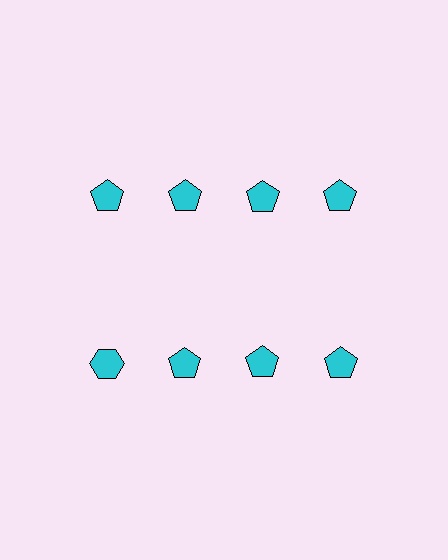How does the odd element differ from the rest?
It has a different shape: hexagon instead of pentagon.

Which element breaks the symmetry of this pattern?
The cyan hexagon in the second row, leftmost column breaks the symmetry. All other shapes are cyan pentagons.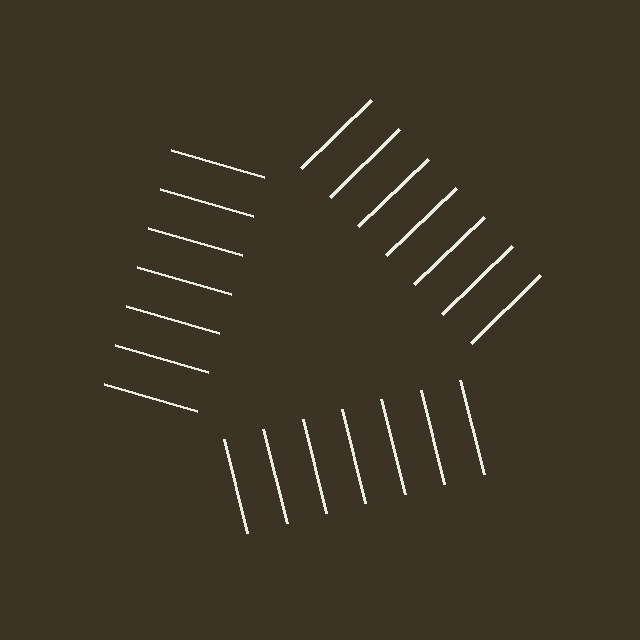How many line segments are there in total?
21 — 7 along each of the 3 edges.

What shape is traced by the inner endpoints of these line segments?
An illusory triangle — the line segments terminate on its edges but no continuous stroke is drawn.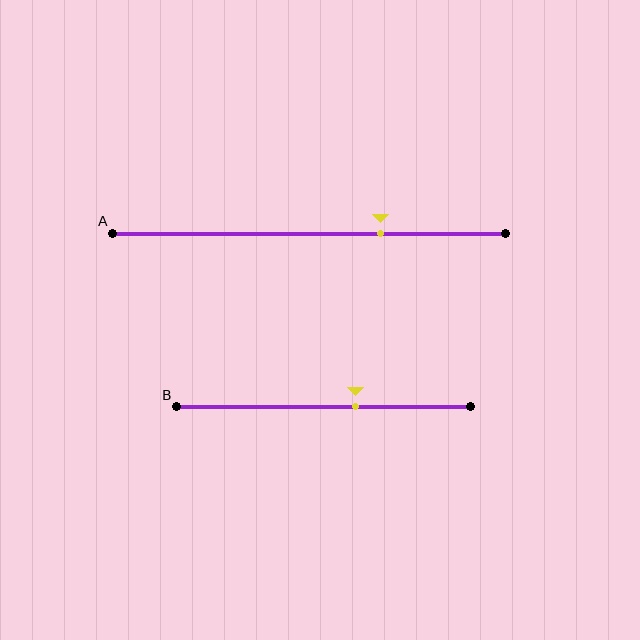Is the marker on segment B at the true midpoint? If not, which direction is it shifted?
No, the marker on segment B is shifted to the right by about 11% of the segment length.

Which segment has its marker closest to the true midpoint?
Segment B has its marker closest to the true midpoint.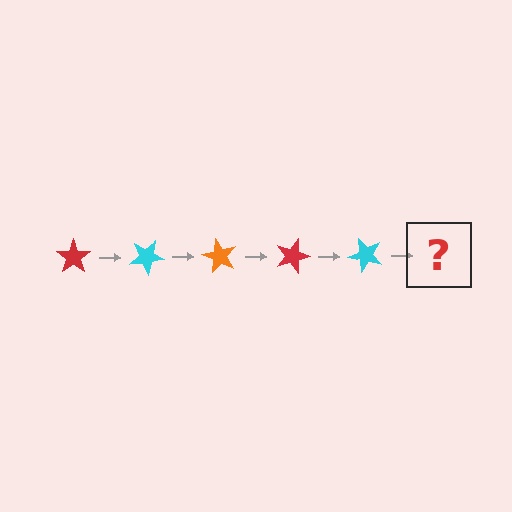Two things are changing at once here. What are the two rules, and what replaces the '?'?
The two rules are that it rotates 30 degrees each step and the color cycles through red, cyan, and orange. The '?' should be an orange star, rotated 150 degrees from the start.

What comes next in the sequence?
The next element should be an orange star, rotated 150 degrees from the start.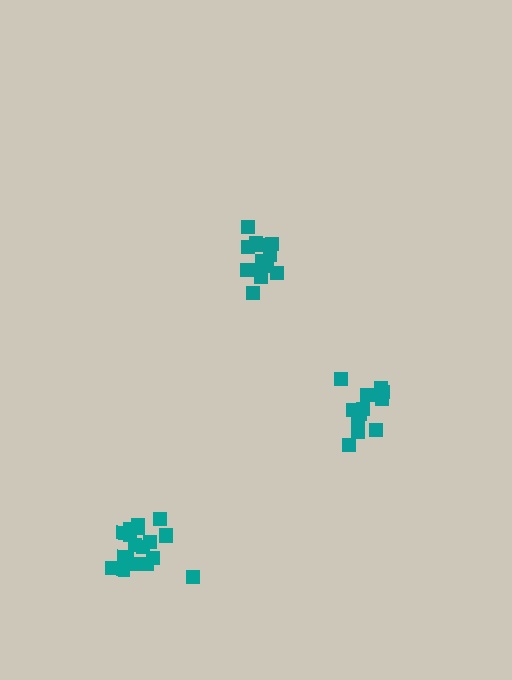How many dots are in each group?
Group 1: 14 dots, Group 2: 18 dots, Group 3: 15 dots (47 total).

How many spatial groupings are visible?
There are 3 spatial groupings.